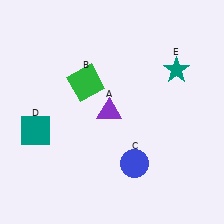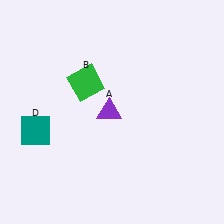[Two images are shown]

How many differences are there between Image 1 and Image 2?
There are 2 differences between the two images.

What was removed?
The teal star (E), the blue circle (C) were removed in Image 2.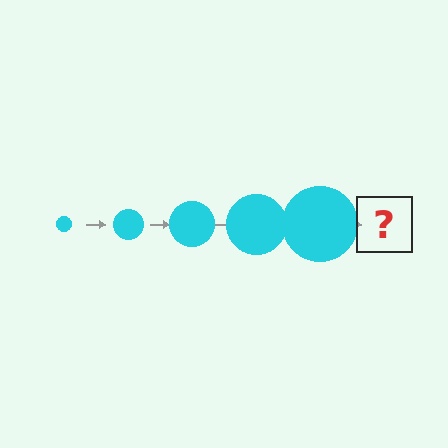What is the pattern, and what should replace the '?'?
The pattern is that the circle gets progressively larger each step. The '?' should be a cyan circle, larger than the previous one.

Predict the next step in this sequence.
The next step is a cyan circle, larger than the previous one.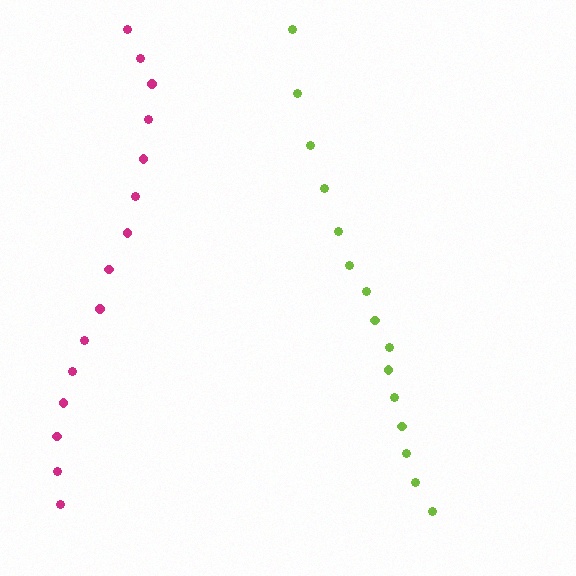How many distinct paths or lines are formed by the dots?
There are 2 distinct paths.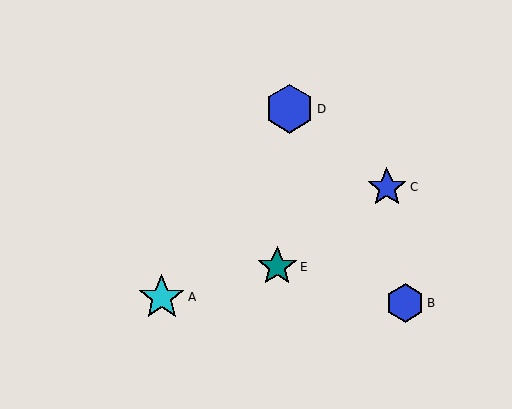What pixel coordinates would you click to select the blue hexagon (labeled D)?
Click at (290, 109) to select the blue hexagon D.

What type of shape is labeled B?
Shape B is a blue hexagon.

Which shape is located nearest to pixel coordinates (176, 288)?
The cyan star (labeled A) at (162, 297) is nearest to that location.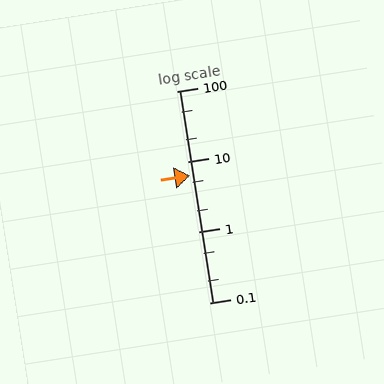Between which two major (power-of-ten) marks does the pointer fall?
The pointer is between 1 and 10.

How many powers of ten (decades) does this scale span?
The scale spans 3 decades, from 0.1 to 100.